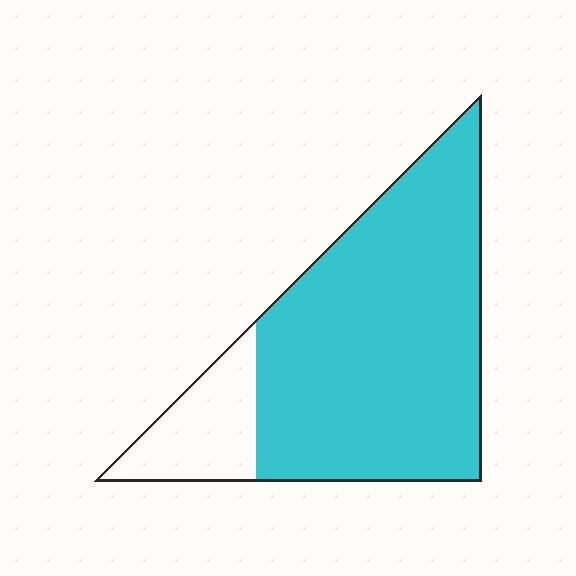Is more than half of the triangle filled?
Yes.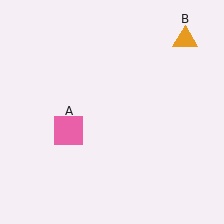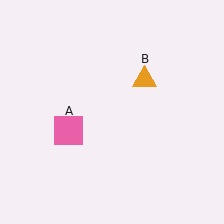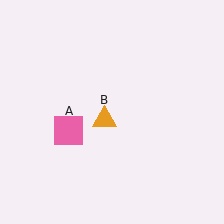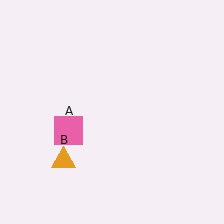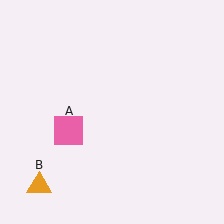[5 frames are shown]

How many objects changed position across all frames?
1 object changed position: orange triangle (object B).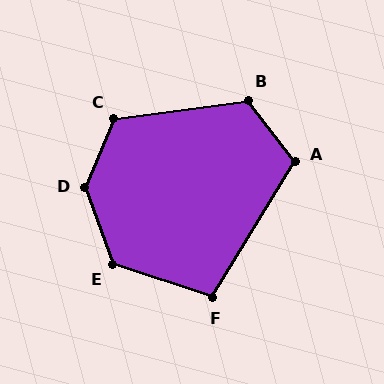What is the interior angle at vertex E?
Approximately 128 degrees (obtuse).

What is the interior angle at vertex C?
Approximately 120 degrees (obtuse).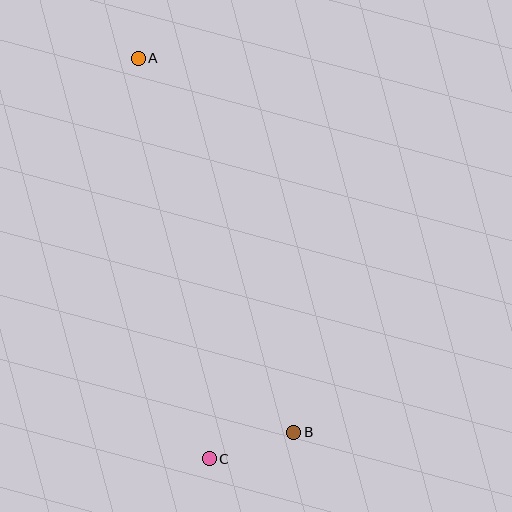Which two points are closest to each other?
Points B and C are closest to each other.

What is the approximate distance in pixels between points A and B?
The distance between A and B is approximately 405 pixels.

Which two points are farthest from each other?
Points A and C are farthest from each other.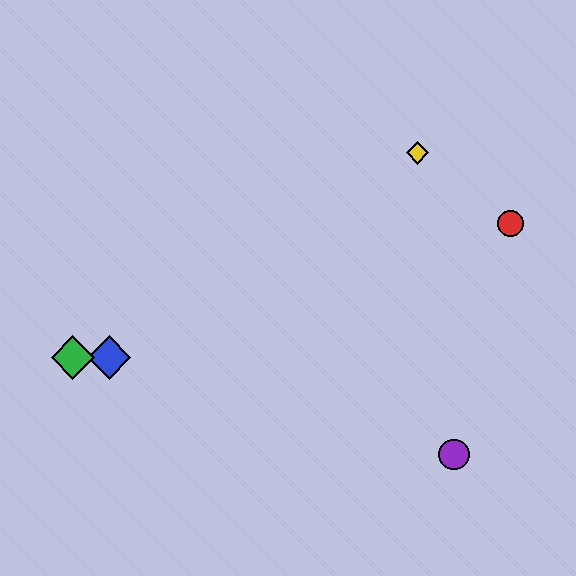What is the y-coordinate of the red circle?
The red circle is at y≈223.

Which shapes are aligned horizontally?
The blue diamond, the green diamond are aligned horizontally.